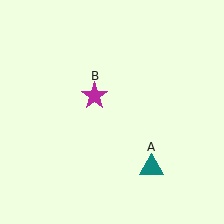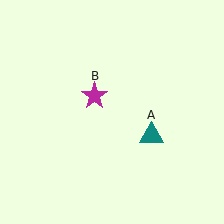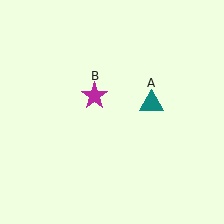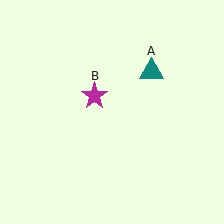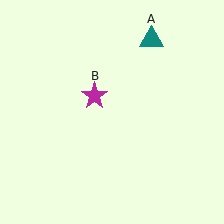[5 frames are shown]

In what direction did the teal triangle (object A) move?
The teal triangle (object A) moved up.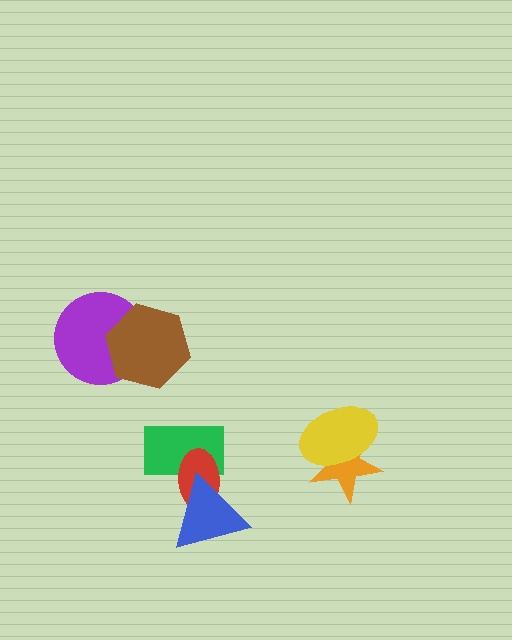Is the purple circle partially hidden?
Yes, it is partially covered by another shape.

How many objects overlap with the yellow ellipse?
1 object overlaps with the yellow ellipse.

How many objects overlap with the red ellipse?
2 objects overlap with the red ellipse.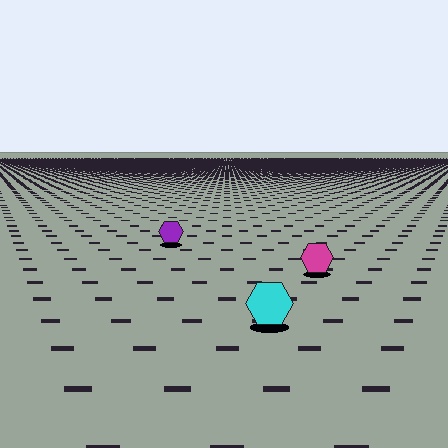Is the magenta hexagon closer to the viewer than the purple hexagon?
Yes. The magenta hexagon is closer — you can tell from the texture gradient: the ground texture is coarser near it.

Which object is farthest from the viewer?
The purple hexagon is farthest from the viewer. It appears smaller and the ground texture around it is denser.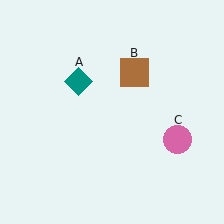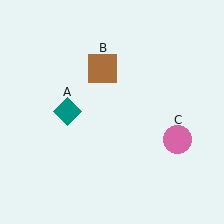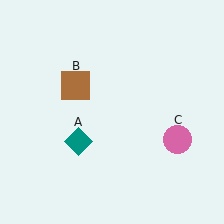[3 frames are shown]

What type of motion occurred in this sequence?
The teal diamond (object A), brown square (object B) rotated counterclockwise around the center of the scene.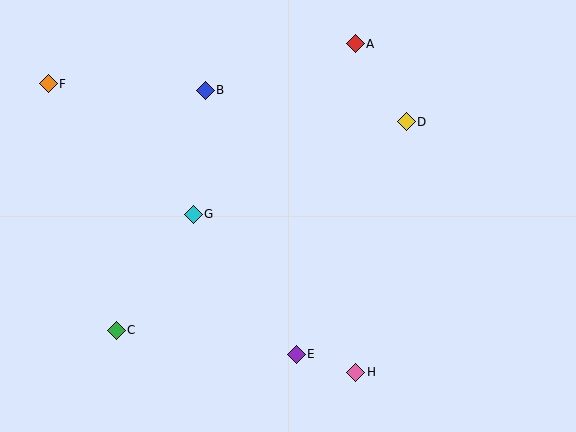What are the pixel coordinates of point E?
Point E is at (296, 354).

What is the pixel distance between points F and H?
The distance between F and H is 421 pixels.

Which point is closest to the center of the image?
Point G at (193, 214) is closest to the center.